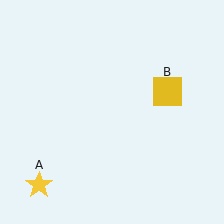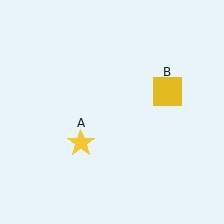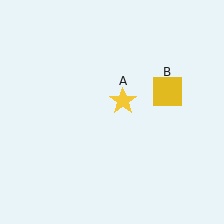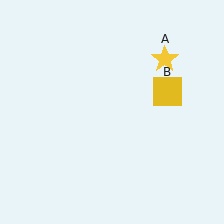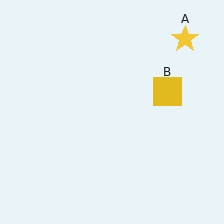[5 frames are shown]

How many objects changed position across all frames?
1 object changed position: yellow star (object A).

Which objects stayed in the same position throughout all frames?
Yellow square (object B) remained stationary.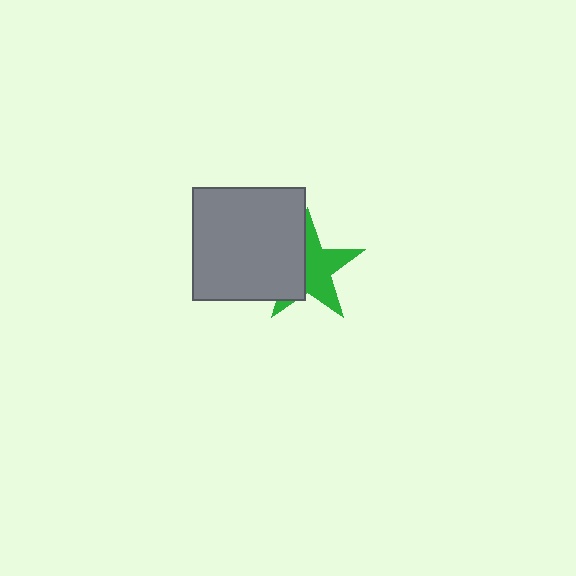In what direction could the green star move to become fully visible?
The green star could move right. That would shift it out from behind the gray square entirely.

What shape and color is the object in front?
The object in front is a gray square.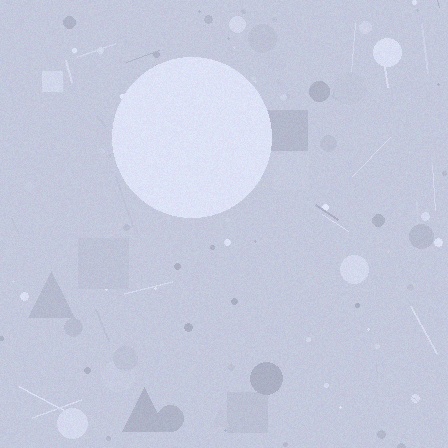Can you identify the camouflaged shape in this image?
The camouflaged shape is a circle.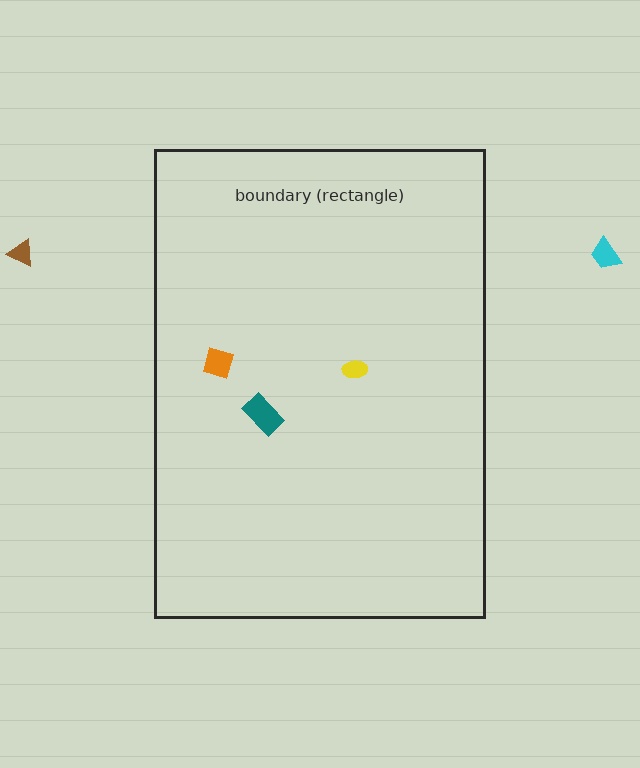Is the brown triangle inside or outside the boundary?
Outside.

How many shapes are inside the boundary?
3 inside, 2 outside.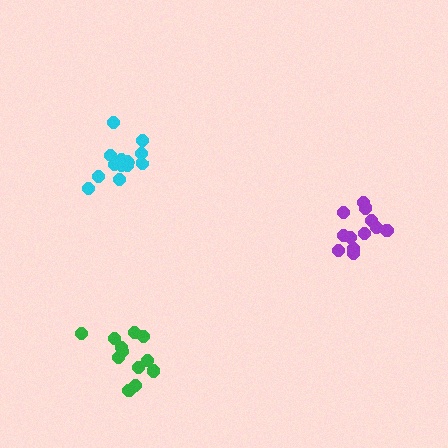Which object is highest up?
The cyan cluster is topmost.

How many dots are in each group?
Group 1: 12 dots, Group 2: 12 dots, Group 3: 13 dots (37 total).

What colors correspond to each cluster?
The clusters are colored: purple, green, cyan.